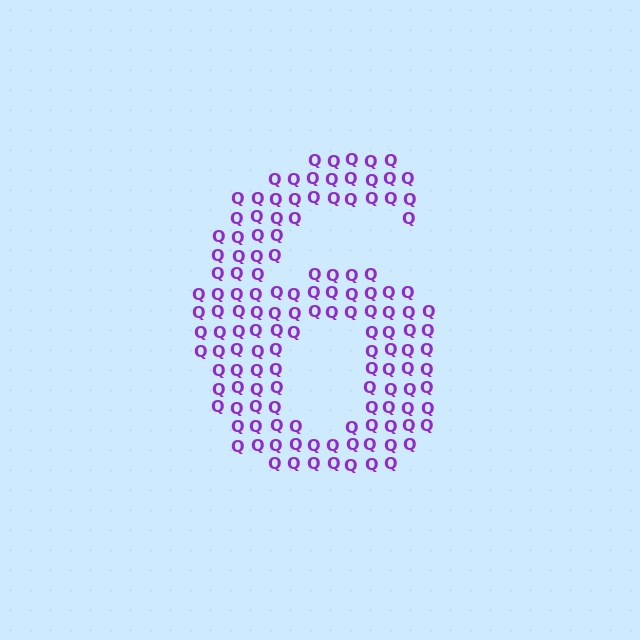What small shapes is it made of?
It is made of small letter Q's.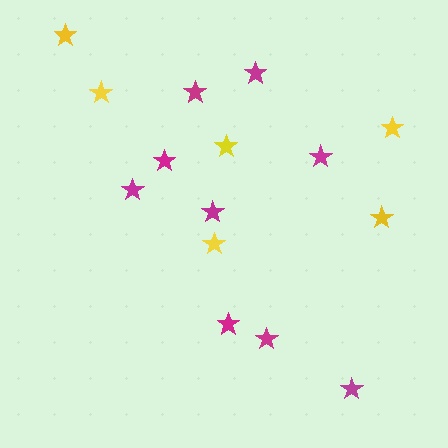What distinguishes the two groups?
There are 2 groups: one group of magenta stars (9) and one group of yellow stars (6).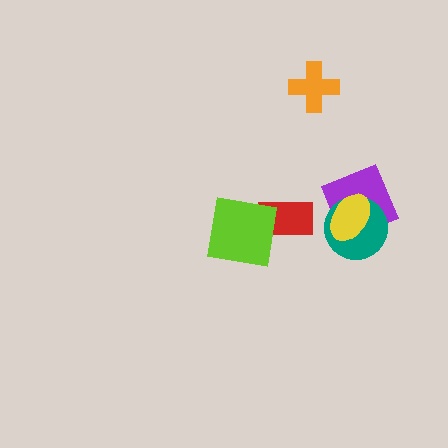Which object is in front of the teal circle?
The yellow ellipse is in front of the teal circle.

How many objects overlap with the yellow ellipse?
2 objects overlap with the yellow ellipse.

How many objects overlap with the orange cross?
0 objects overlap with the orange cross.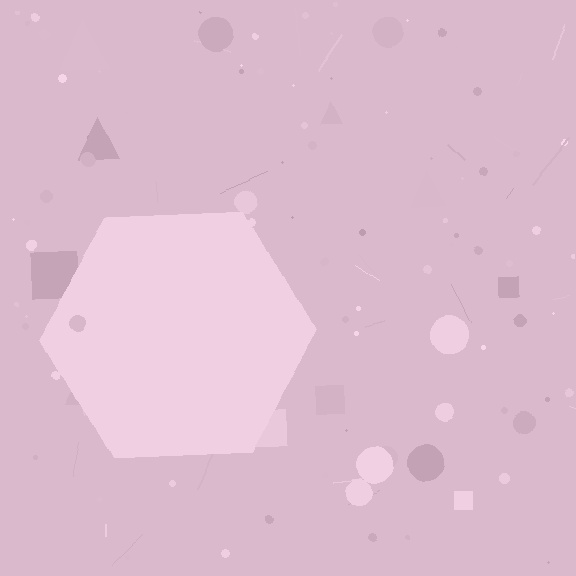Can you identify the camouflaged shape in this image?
The camouflaged shape is a hexagon.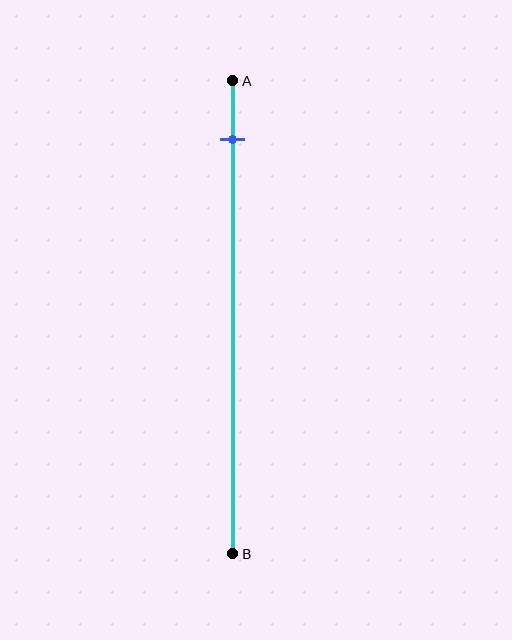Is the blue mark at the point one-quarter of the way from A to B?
No, the mark is at about 10% from A, not at the 25% one-quarter point.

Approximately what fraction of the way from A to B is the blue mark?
The blue mark is approximately 10% of the way from A to B.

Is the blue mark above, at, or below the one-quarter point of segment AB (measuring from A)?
The blue mark is above the one-quarter point of segment AB.